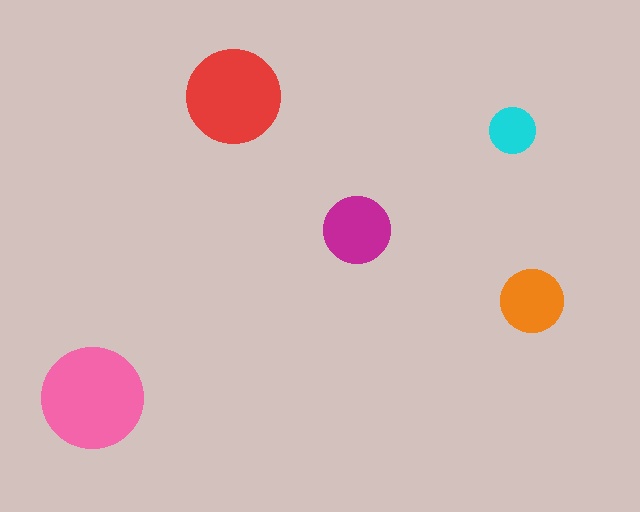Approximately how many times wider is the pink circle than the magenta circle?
About 1.5 times wider.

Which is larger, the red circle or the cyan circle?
The red one.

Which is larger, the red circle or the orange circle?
The red one.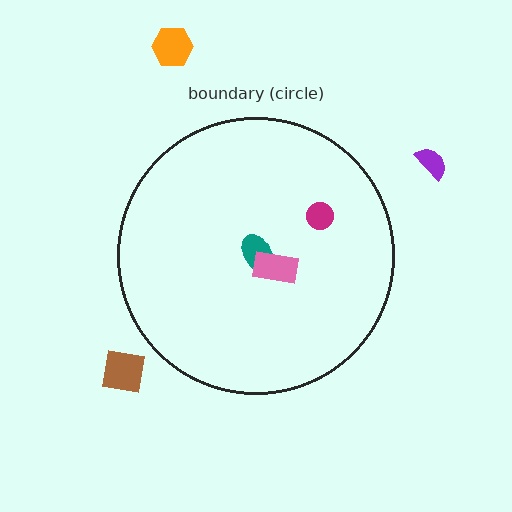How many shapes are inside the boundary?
3 inside, 3 outside.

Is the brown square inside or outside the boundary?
Outside.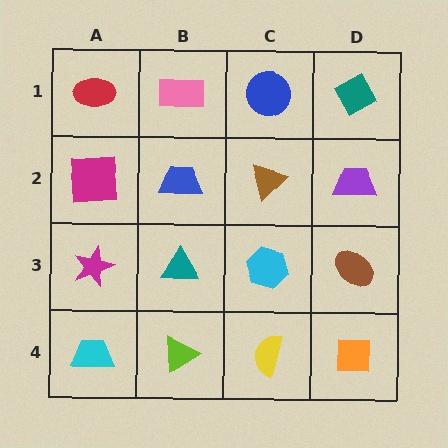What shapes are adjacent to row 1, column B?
A blue trapezoid (row 2, column B), a red ellipse (row 1, column A), a blue circle (row 1, column C).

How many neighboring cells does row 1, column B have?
3.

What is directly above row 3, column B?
A blue trapezoid.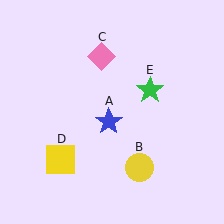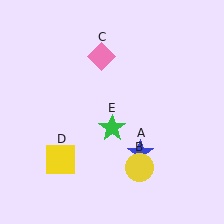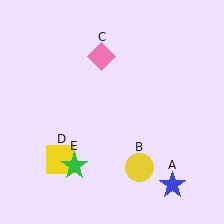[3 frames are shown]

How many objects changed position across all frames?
2 objects changed position: blue star (object A), green star (object E).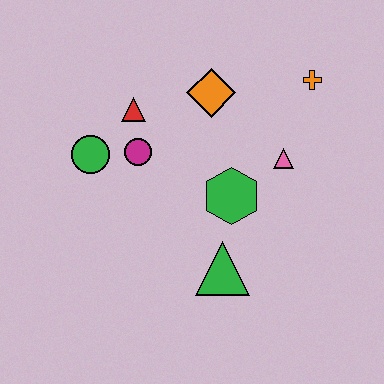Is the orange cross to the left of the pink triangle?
No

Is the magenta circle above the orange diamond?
No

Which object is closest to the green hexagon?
The pink triangle is closest to the green hexagon.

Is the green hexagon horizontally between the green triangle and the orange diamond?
No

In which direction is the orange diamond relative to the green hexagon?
The orange diamond is above the green hexagon.